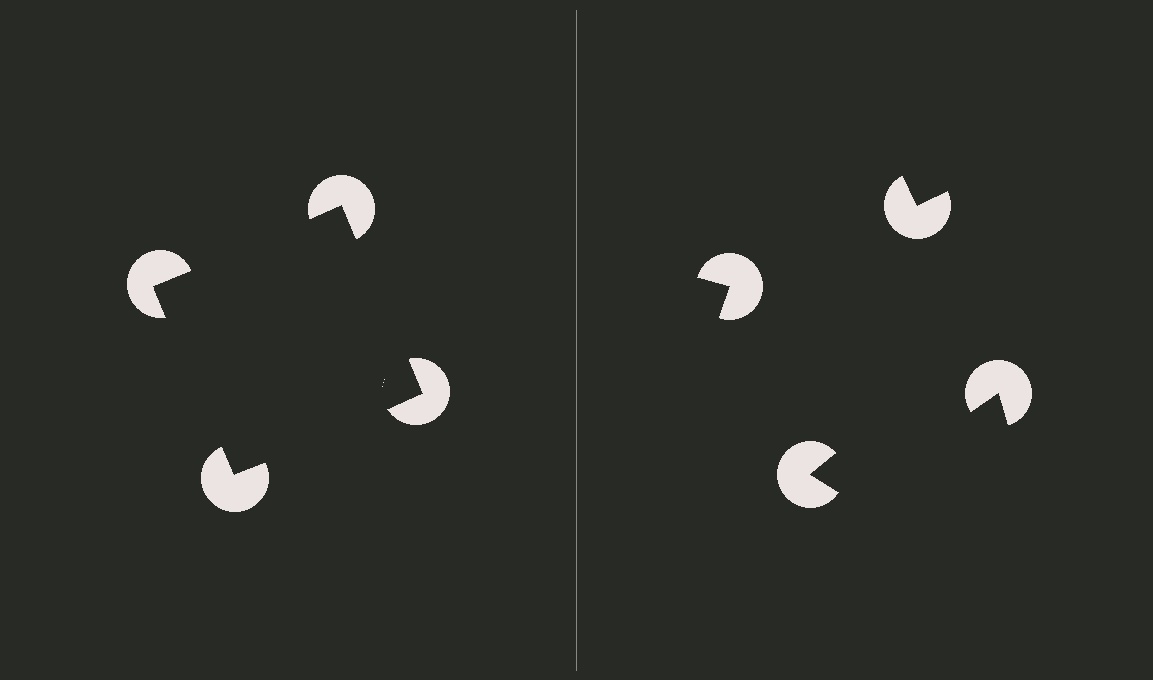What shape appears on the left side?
An illusory square.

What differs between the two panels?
The pac-man discs are positioned identically on both sides; only the wedge orientations differ. On the left they align to a square; on the right they are misaligned.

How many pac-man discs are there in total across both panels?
8 — 4 on each side.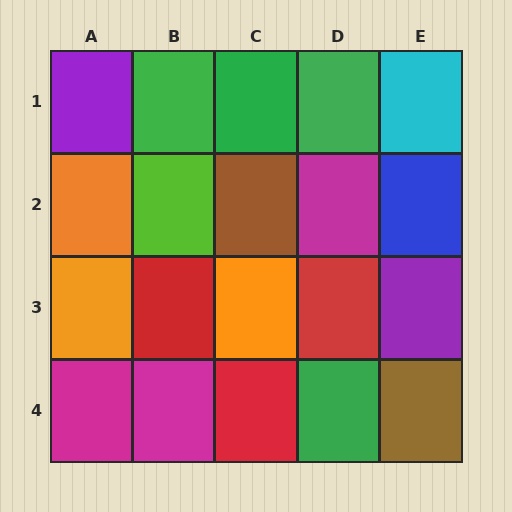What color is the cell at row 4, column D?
Green.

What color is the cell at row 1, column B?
Green.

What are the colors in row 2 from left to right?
Orange, lime, brown, magenta, blue.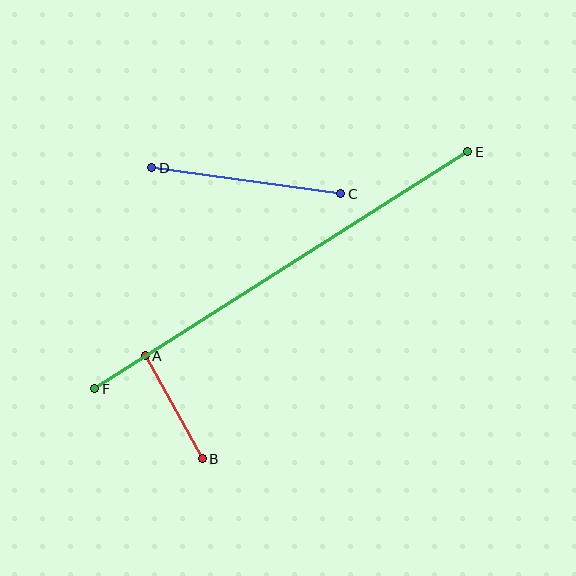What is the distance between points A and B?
The distance is approximately 118 pixels.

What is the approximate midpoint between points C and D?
The midpoint is at approximately (246, 181) pixels.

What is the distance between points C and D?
The distance is approximately 191 pixels.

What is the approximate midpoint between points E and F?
The midpoint is at approximately (281, 270) pixels.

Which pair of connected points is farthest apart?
Points E and F are farthest apart.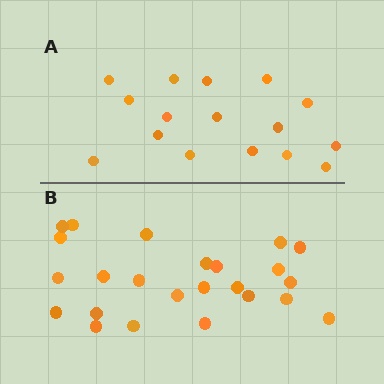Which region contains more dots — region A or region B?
Region B (the bottom region) has more dots.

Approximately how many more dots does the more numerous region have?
Region B has roughly 8 or so more dots than region A.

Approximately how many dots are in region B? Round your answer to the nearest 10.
About 20 dots. (The exact count is 24, which rounds to 20.)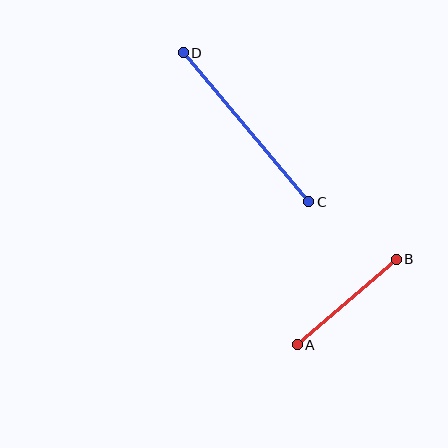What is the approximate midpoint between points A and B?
The midpoint is at approximately (347, 302) pixels.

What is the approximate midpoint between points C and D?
The midpoint is at approximately (246, 127) pixels.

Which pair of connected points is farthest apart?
Points C and D are farthest apart.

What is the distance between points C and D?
The distance is approximately 195 pixels.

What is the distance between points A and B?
The distance is approximately 131 pixels.